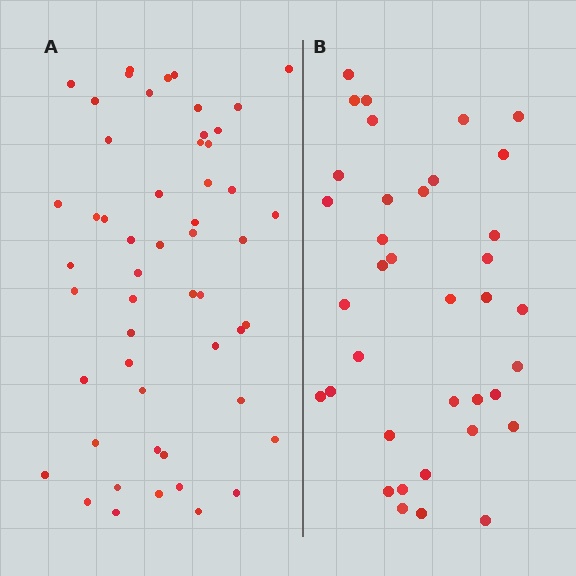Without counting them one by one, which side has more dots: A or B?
Region A (the left region) has more dots.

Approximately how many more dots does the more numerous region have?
Region A has approximately 15 more dots than region B.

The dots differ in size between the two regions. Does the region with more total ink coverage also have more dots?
No. Region B has more total ink coverage because its dots are larger, but region A actually contains more individual dots. Total area can be misleading — the number of items is what matters here.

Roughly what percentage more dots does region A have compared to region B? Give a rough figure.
About 45% more.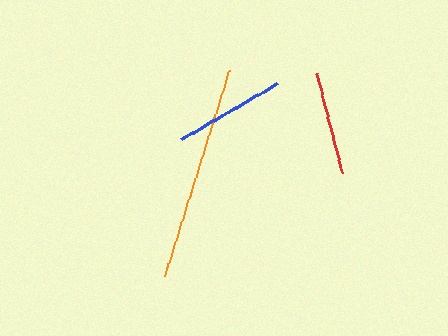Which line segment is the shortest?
The red line is the shortest at approximately 103 pixels.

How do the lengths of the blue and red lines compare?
The blue and red lines are approximately the same length.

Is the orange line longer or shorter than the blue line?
The orange line is longer than the blue line.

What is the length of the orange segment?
The orange segment is approximately 216 pixels long.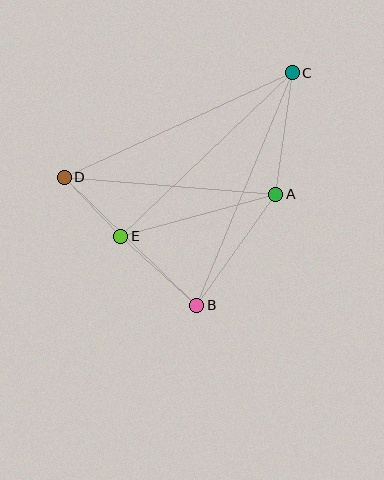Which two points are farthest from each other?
Points B and C are farthest from each other.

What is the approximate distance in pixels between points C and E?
The distance between C and E is approximately 237 pixels.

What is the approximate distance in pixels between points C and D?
The distance between C and D is approximately 251 pixels.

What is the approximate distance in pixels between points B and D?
The distance between B and D is approximately 184 pixels.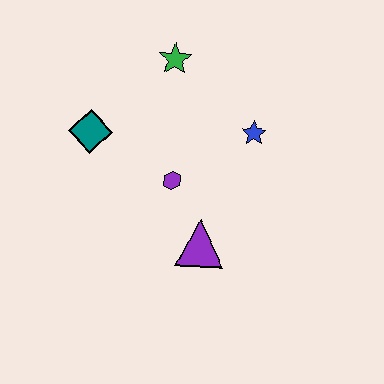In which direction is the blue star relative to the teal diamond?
The blue star is to the right of the teal diamond.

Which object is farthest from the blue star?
The teal diamond is farthest from the blue star.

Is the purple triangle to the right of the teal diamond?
Yes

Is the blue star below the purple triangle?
No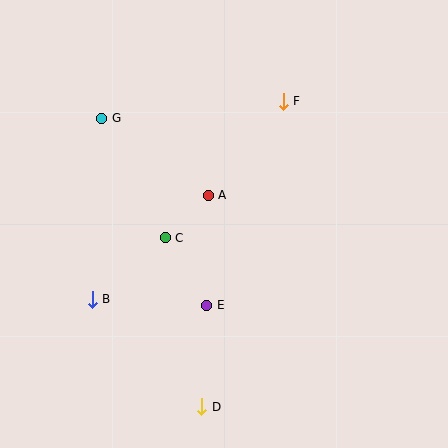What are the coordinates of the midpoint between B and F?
The midpoint between B and F is at (188, 200).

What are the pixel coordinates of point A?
Point A is at (208, 195).